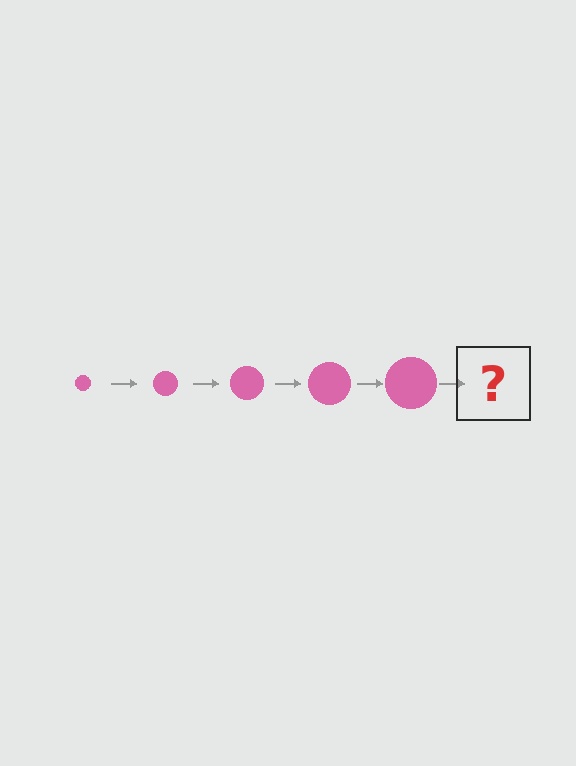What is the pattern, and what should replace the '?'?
The pattern is that the circle gets progressively larger each step. The '?' should be a pink circle, larger than the previous one.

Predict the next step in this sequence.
The next step is a pink circle, larger than the previous one.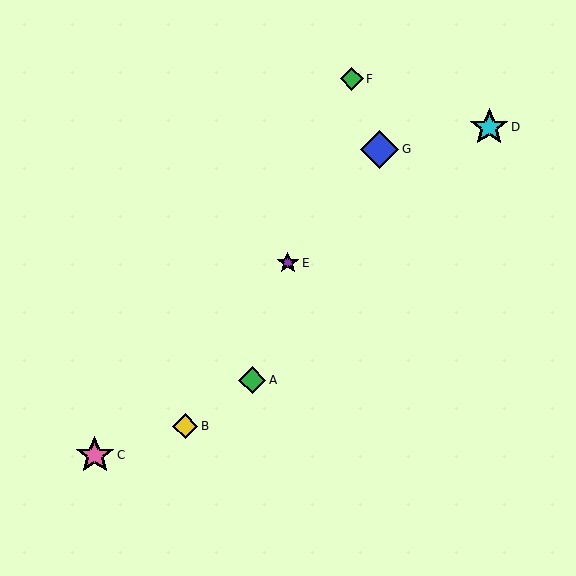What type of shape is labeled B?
Shape B is a yellow diamond.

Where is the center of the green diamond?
The center of the green diamond is at (352, 79).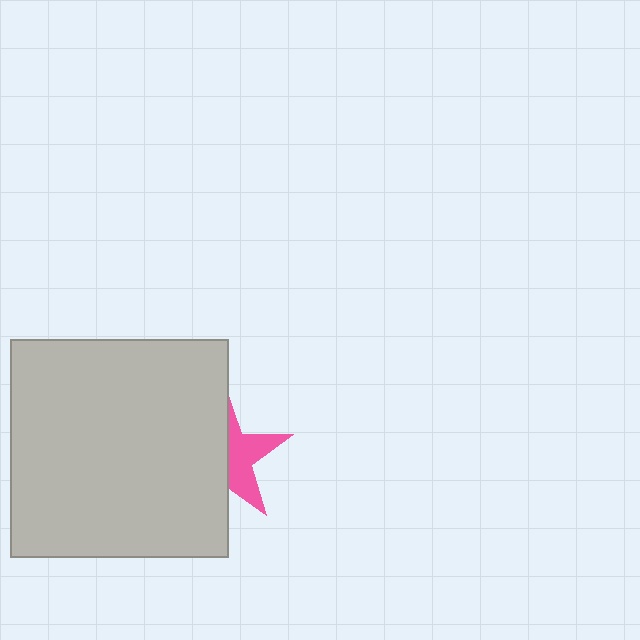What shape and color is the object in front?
The object in front is a light gray square.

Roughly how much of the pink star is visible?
A small part of it is visible (roughly 42%).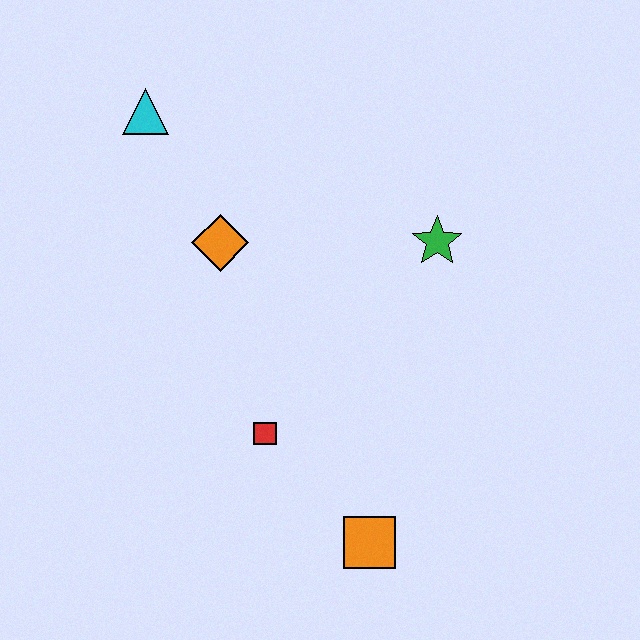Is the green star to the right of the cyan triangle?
Yes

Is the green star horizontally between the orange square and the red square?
No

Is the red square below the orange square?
No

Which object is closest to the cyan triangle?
The orange diamond is closest to the cyan triangle.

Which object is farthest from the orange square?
The cyan triangle is farthest from the orange square.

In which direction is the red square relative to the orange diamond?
The red square is below the orange diamond.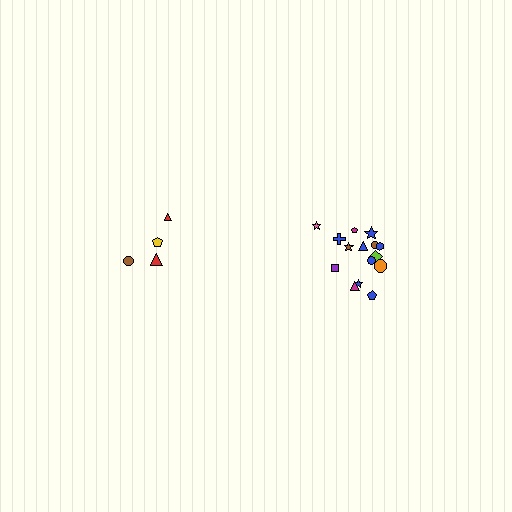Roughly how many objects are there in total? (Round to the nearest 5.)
Roughly 20 objects in total.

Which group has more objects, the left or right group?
The right group.